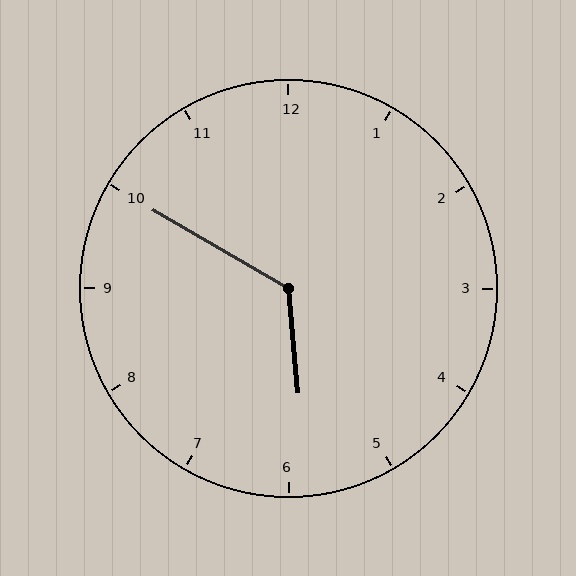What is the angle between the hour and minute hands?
Approximately 125 degrees.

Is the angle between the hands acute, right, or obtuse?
It is obtuse.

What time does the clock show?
5:50.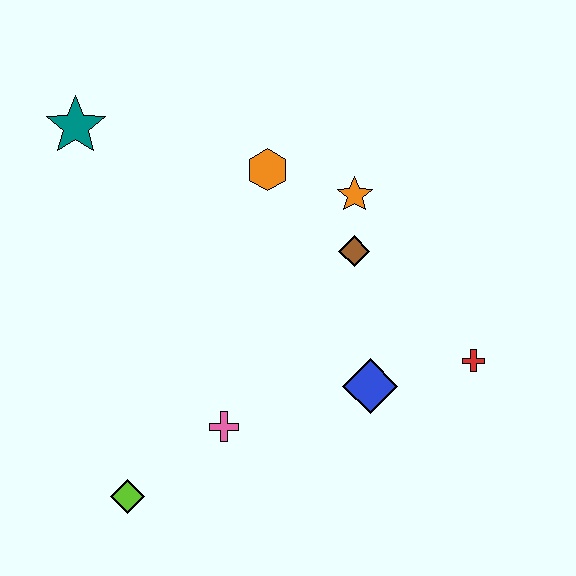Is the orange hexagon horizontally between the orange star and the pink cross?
Yes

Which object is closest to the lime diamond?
The pink cross is closest to the lime diamond.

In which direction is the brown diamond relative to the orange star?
The brown diamond is below the orange star.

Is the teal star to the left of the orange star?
Yes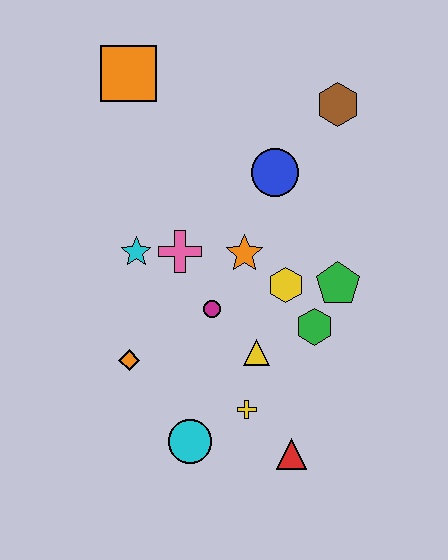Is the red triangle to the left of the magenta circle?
No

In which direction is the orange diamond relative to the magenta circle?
The orange diamond is to the left of the magenta circle.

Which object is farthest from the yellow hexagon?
The orange square is farthest from the yellow hexagon.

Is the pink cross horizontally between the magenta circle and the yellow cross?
No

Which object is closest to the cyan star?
The pink cross is closest to the cyan star.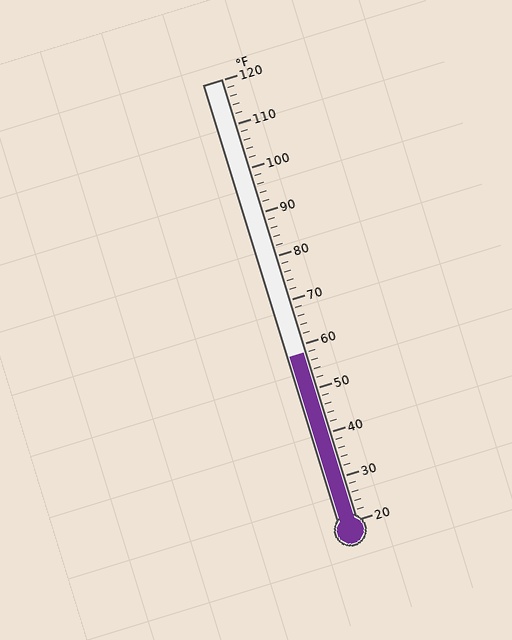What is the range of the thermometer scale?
The thermometer scale ranges from 20°F to 120°F.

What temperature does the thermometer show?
The thermometer shows approximately 58°F.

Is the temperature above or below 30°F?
The temperature is above 30°F.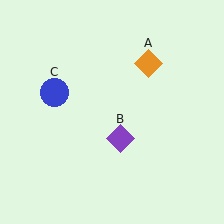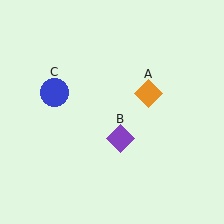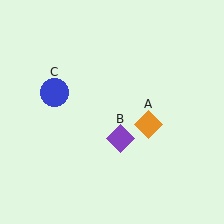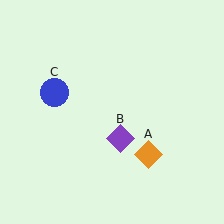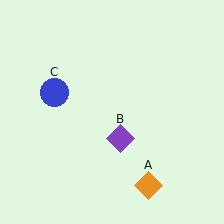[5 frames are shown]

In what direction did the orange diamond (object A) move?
The orange diamond (object A) moved down.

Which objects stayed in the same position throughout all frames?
Purple diamond (object B) and blue circle (object C) remained stationary.